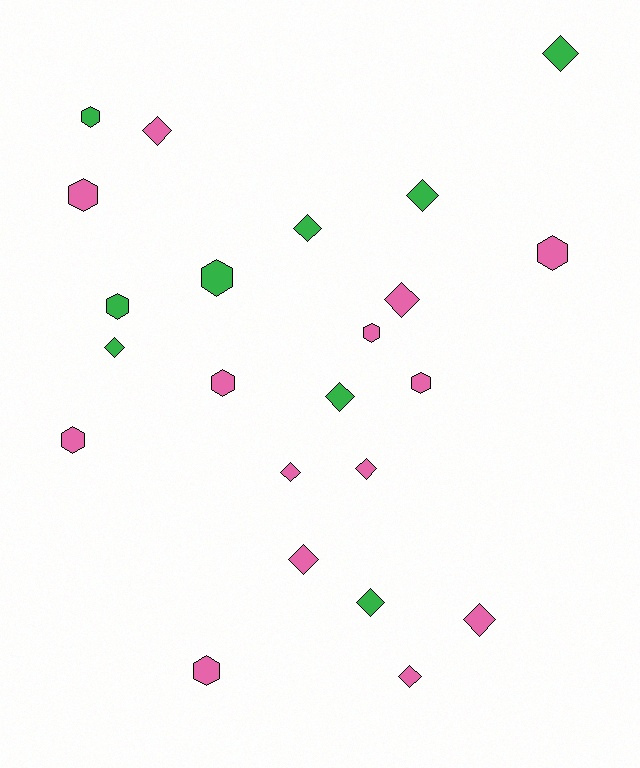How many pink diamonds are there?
There are 7 pink diamonds.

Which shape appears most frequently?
Diamond, with 13 objects.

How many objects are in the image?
There are 23 objects.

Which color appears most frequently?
Pink, with 14 objects.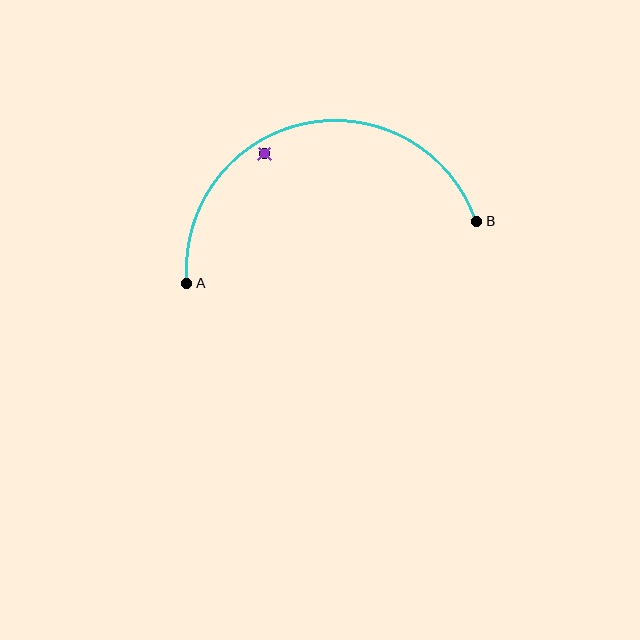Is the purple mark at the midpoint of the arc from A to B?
No — the purple mark does not lie on the arc at all. It sits slightly inside the curve.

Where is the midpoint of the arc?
The arc midpoint is the point on the curve farthest from the straight line joining A and B. It sits above that line.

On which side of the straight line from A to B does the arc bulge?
The arc bulges above the straight line connecting A and B.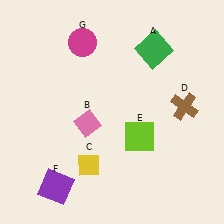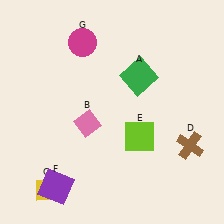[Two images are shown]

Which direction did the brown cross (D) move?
The brown cross (D) moved down.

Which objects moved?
The objects that moved are: the green square (A), the yellow diamond (C), the brown cross (D).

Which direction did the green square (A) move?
The green square (A) moved down.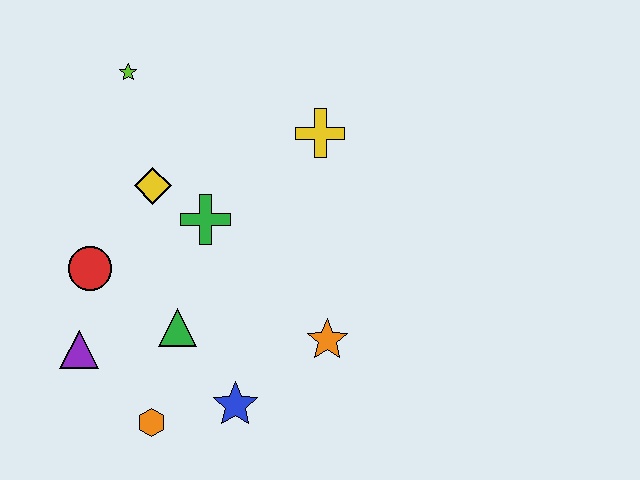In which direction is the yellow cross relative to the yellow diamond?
The yellow cross is to the right of the yellow diamond.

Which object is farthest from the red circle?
The yellow cross is farthest from the red circle.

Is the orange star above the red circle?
No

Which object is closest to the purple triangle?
The red circle is closest to the purple triangle.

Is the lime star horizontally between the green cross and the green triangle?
No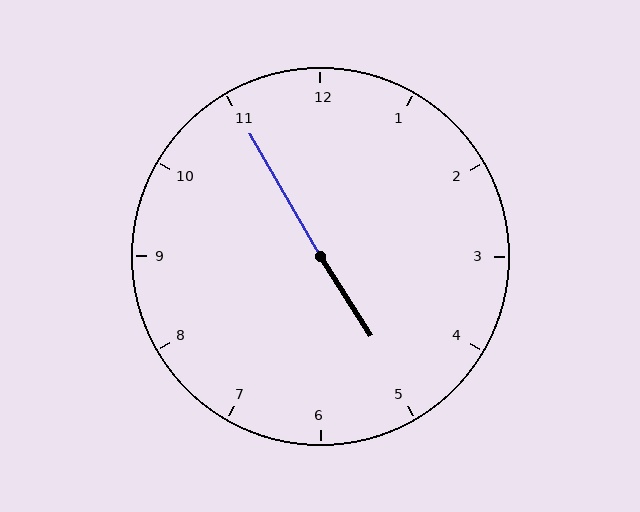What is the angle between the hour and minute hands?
Approximately 178 degrees.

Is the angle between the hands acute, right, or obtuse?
It is obtuse.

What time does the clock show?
4:55.